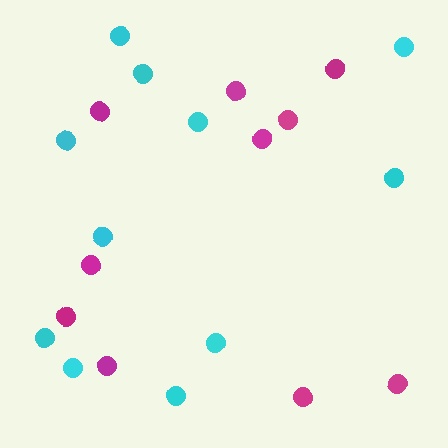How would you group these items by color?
There are 2 groups: one group of cyan circles (11) and one group of magenta circles (10).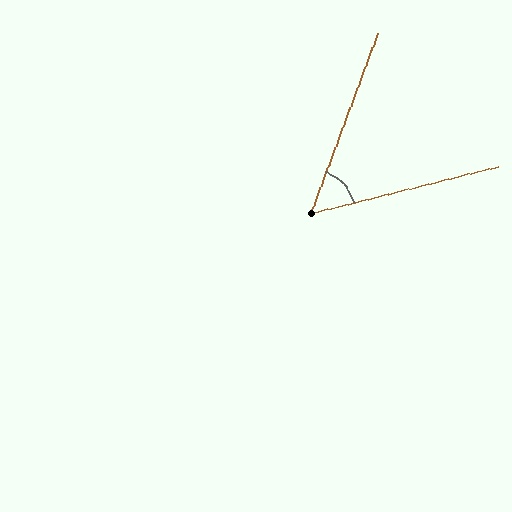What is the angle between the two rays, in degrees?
Approximately 55 degrees.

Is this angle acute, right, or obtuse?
It is acute.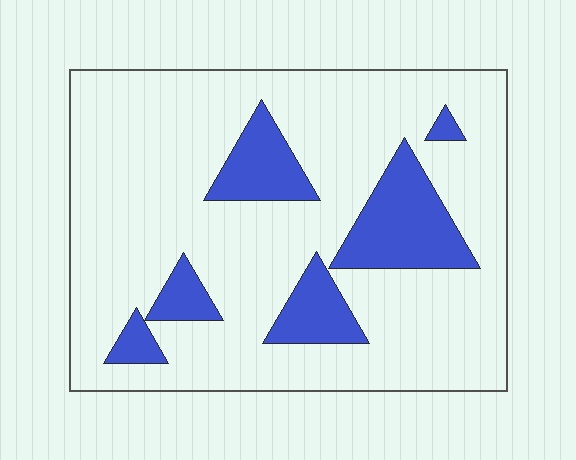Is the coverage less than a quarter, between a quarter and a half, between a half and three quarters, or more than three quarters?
Less than a quarter.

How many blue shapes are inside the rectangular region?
6.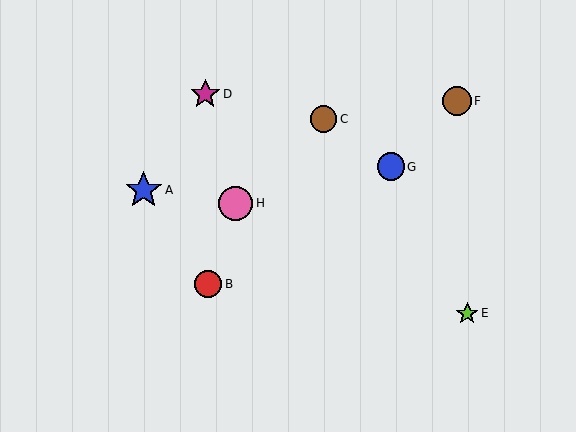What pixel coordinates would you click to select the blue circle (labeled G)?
Click at (391, 167) to select the blue circle G.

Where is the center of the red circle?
The center of the red circle is at (208, 284).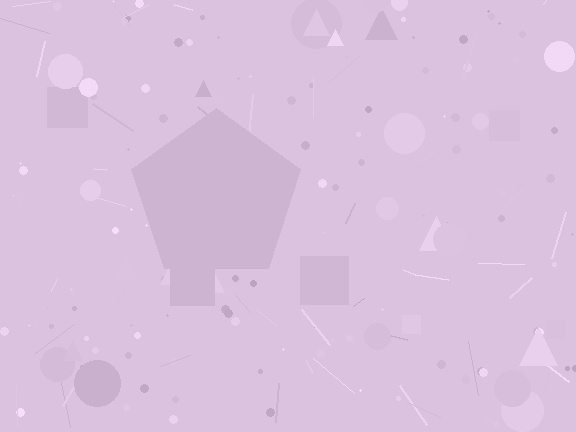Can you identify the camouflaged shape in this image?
The camouflaged shape is a pentagon.